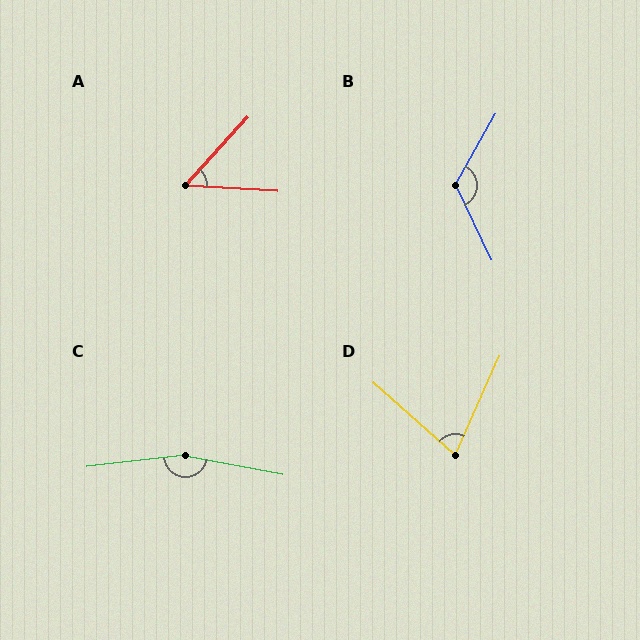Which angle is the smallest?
A, at approximately 51 degrees.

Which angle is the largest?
C, at approximately 163 degrees.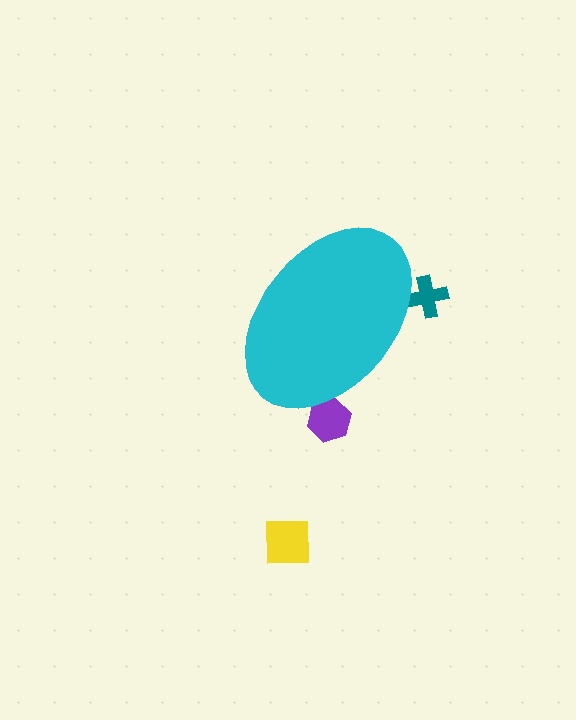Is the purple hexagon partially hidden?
Yes, the purple hexagon is partially hidden behind the cyan ellipse.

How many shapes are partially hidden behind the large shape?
2 shapes are partially hidden.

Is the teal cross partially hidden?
Yes, the teal cross is partially hidden behind the cyan ellipse.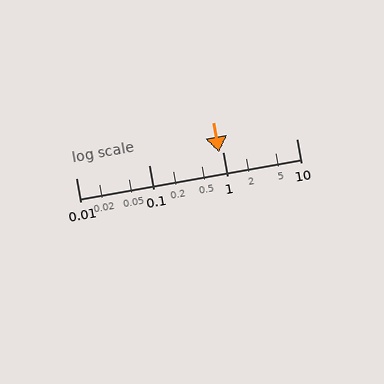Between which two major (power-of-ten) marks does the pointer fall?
The pointer is between 0.1 and 1.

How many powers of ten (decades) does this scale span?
The scale spans 3 decades, from 0.01 to 10.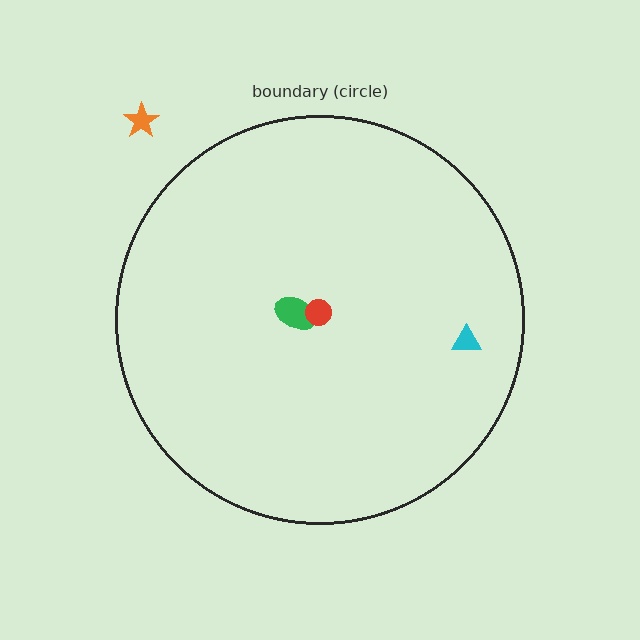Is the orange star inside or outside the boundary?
Outside.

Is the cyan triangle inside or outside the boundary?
Inside.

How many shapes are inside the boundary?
3 inside, 1 outside.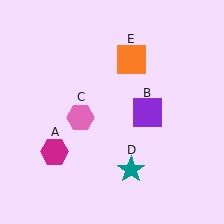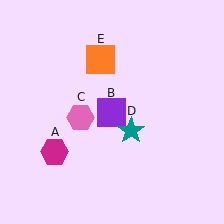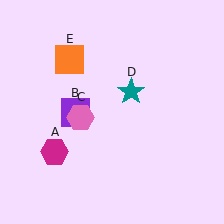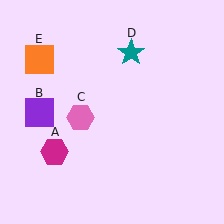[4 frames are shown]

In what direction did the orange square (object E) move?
The orange square (object E) moved left.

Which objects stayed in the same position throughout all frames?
Magenta hexagon (object A) and pink hexagon (object C) remained stationary.